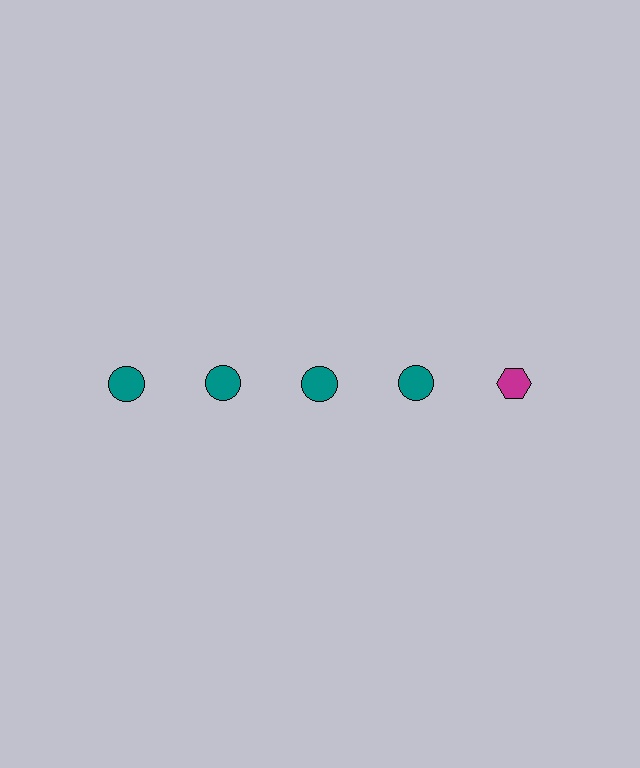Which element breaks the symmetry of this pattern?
The magenta hexagon in the top row, rightmost column breaks the symmetry. All other shapes are teal circles.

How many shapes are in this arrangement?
There are 5 shapes arranged in a grid pattern.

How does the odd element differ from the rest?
It differs in both color (magenta instead of teal) and shape (hexagon instead of circle).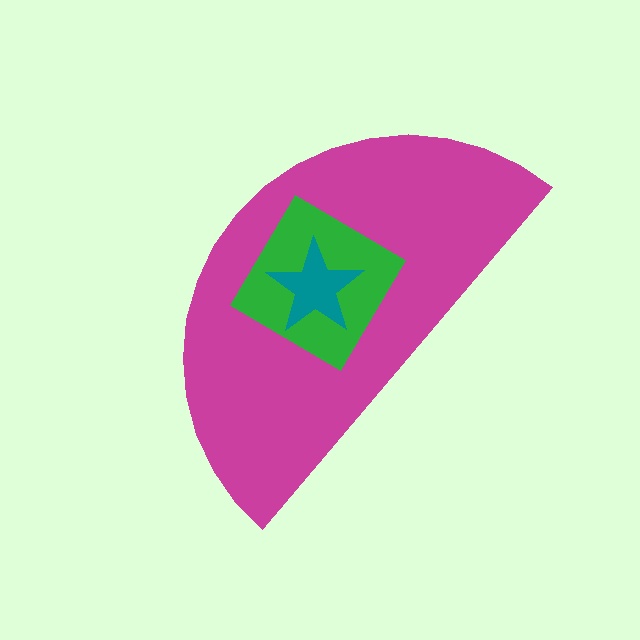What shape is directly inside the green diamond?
The teal star.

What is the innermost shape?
The teal star.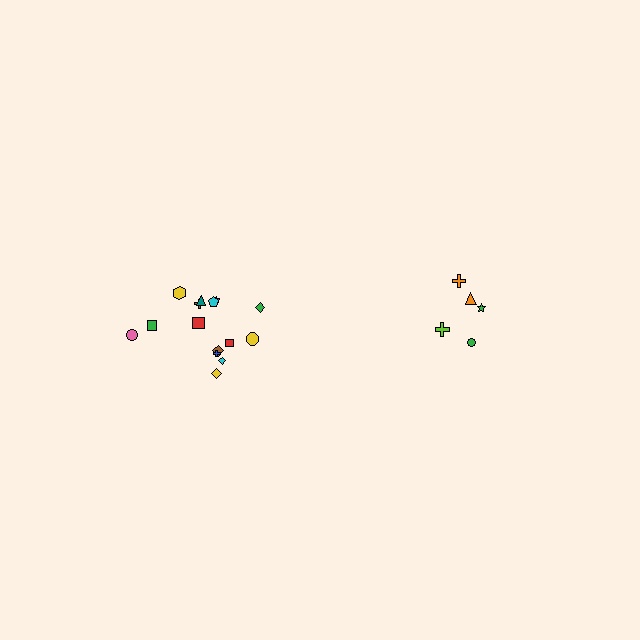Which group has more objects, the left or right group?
The left group.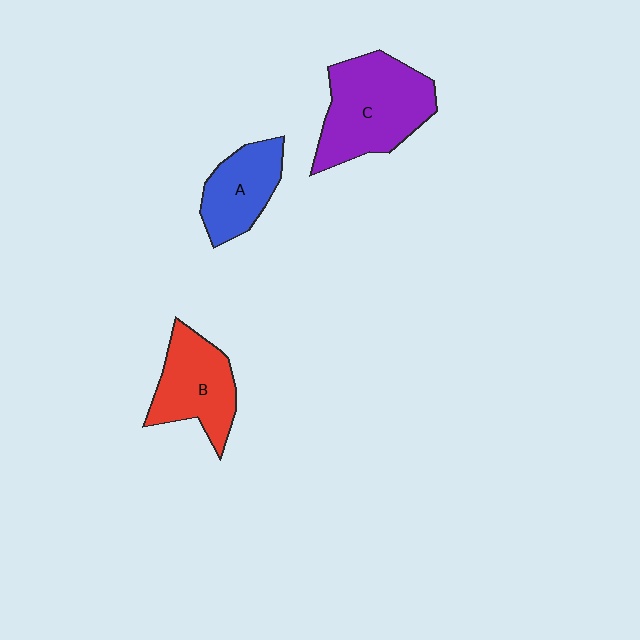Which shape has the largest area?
Shape C (purple).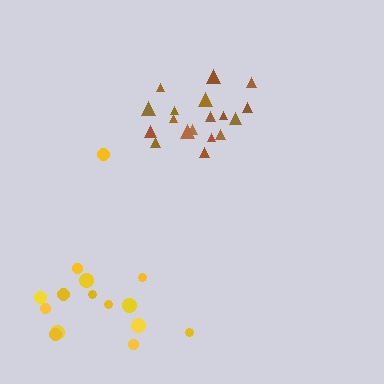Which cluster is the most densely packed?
Brown.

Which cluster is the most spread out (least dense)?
Yellow.